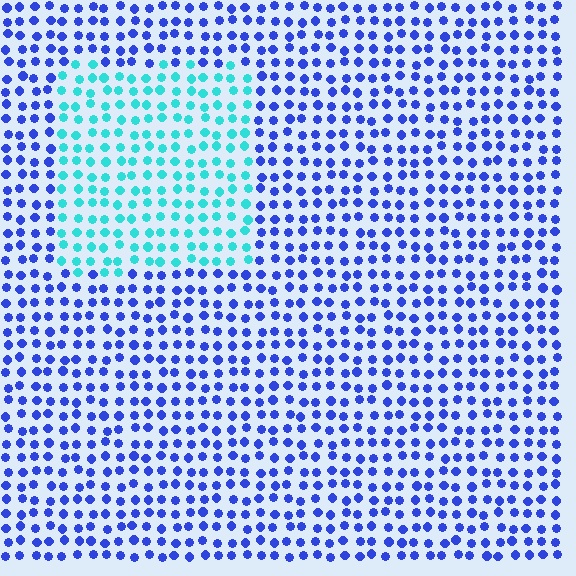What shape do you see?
I see a rectangle.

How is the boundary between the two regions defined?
The boundary is defined purely by a slight shift in hue (about 55 degrees). Spacing, size, and orientation are identical on both sides.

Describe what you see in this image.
The image is filled with small blue elements in a uniform arrangement. A rectangle-shaped region is visible where the elements are tinted to a slightly different hue, forming a subtle color boundary.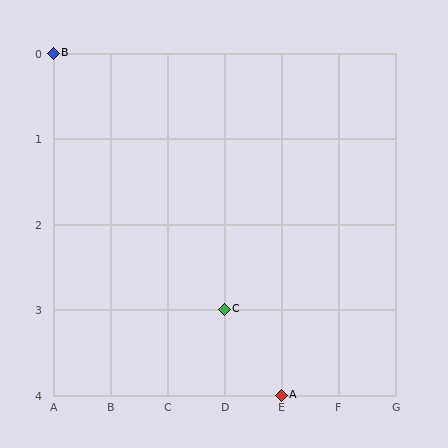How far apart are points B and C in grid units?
Points B and C are 3 columns and 3 rows apart (about 4.2 grid units diagonally).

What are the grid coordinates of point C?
Point C is at grid coordinates (D, 3).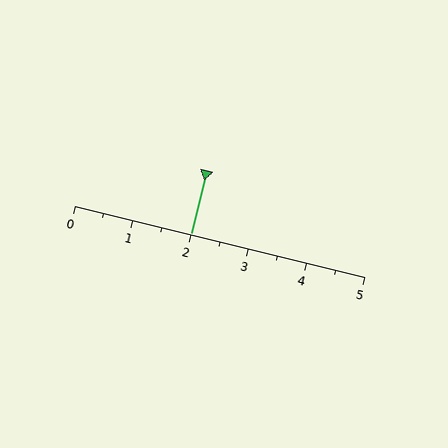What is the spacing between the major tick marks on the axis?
The major ticks are spaced 1 apart.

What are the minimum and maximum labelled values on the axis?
The axis runs from 0 to 5.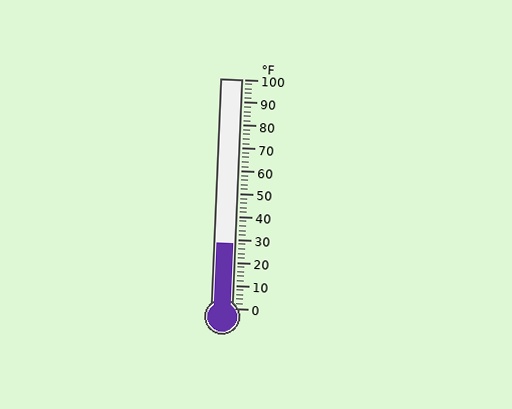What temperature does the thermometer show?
The thermometer shows approximately 28°F.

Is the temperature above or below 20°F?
The temperature is above 20°F.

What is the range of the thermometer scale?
The thermometer scale ranges from 0°F to 100°F.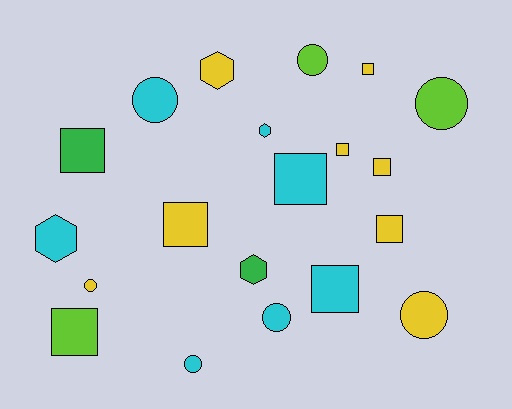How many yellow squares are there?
There are 5 yellow squares.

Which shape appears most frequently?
Square, with 9 objects.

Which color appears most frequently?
Yellow, with 8 objects.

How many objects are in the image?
There are 20 objects.